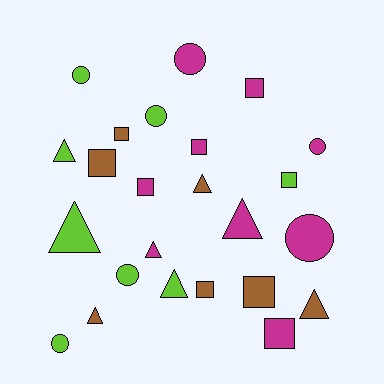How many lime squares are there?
There is 1 lime square.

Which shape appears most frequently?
Square, with 9 objects.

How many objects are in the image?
There are 24 objects.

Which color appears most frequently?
Magenta, with 9 objects.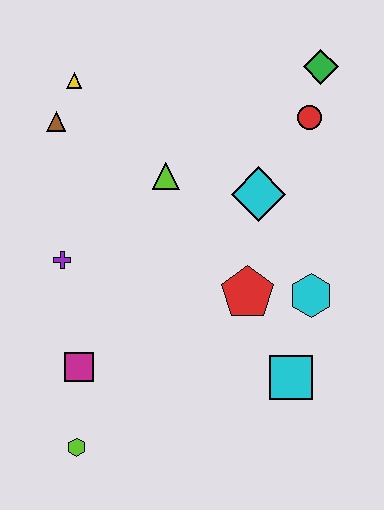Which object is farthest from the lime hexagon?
The green diamond is farthest from the lime hexagon.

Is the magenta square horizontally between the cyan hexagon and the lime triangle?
No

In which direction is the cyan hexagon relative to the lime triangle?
The cyan hexagon is to the right of the lime triangle.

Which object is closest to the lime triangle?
The cyan diamond is closest to the lime triangle.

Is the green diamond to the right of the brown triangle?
Yes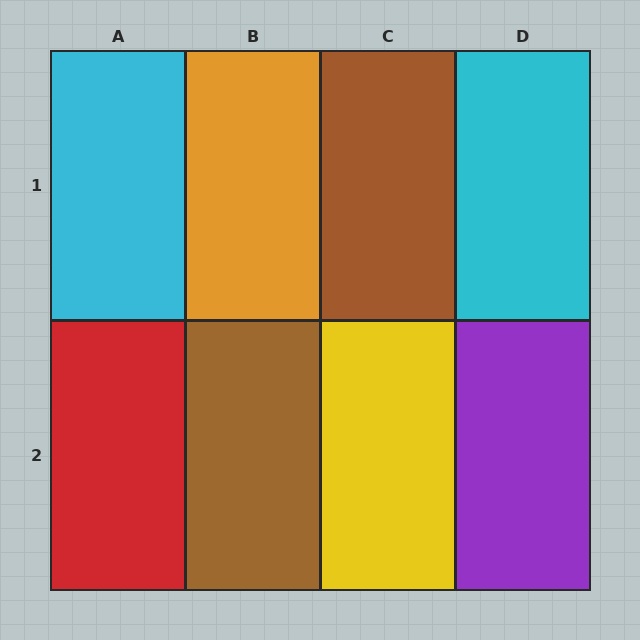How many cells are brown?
2 cells are brown.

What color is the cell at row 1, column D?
Cyan.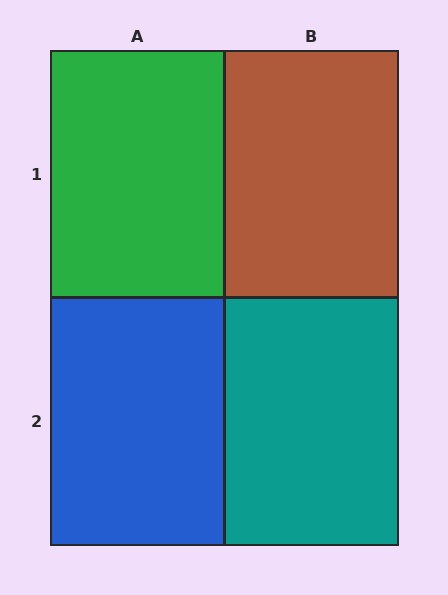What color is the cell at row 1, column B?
Brown.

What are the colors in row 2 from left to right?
Blue, teal.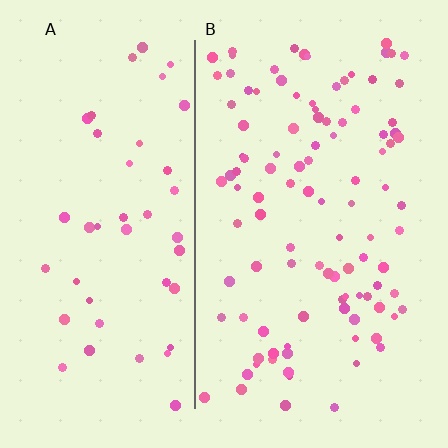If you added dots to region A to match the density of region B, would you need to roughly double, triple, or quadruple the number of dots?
Approximately double.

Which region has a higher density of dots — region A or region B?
B (the right).